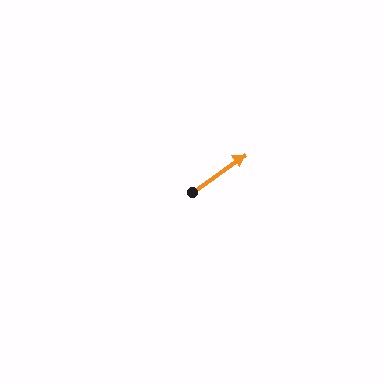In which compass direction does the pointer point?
Northeast.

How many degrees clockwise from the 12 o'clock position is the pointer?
Approximately 54 degrees.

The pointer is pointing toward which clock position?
Roughly 2 o'clock.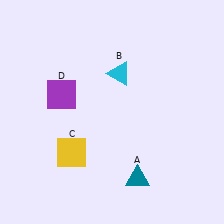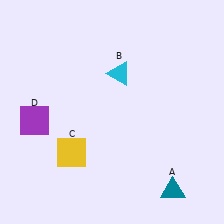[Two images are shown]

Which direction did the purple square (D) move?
The purple square (D) moved left.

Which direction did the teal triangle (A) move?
The teal triangle (A) moved right.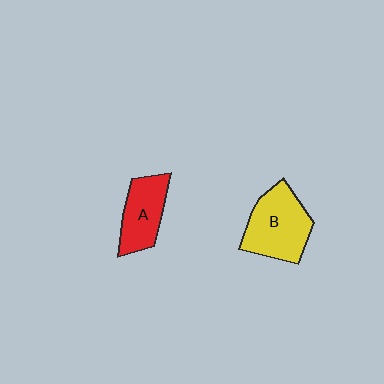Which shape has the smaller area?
Shape A (red).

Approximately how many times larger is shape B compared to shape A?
Approximately 1.4 times.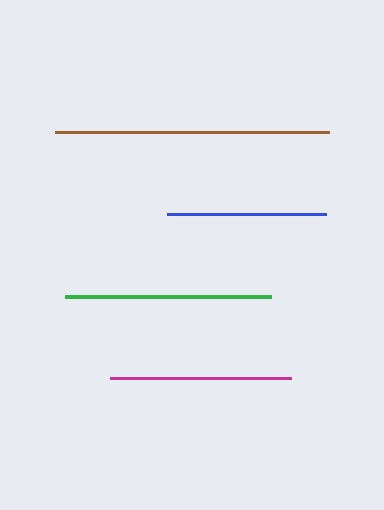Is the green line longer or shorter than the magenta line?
The green line is longer than the magenta line.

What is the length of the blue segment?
The blue segment is approximately 159 pixels long.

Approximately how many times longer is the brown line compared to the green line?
The brown line is approximately 1.3 times the length of the green line.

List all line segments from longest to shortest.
From longest to shortest: brown, green, magenta, blue.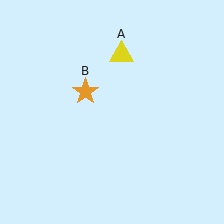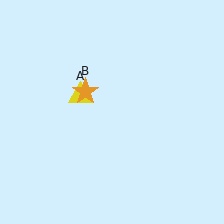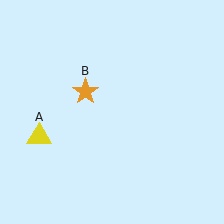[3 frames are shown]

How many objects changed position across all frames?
1 object changed position: yellow triangle (object A).